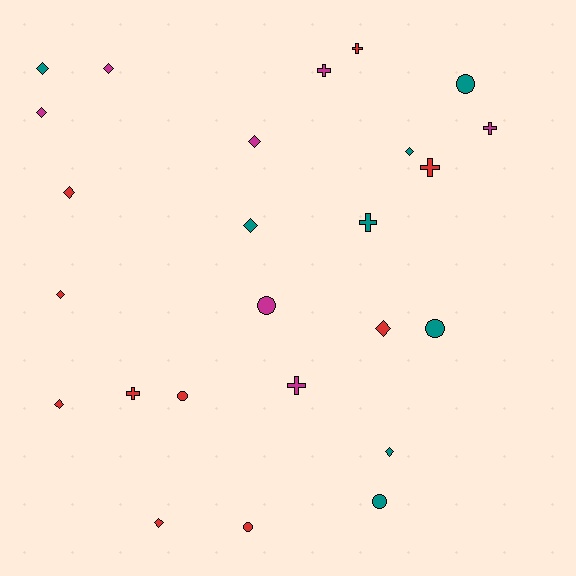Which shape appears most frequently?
Diamond, with 12 objects.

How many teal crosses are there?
There is 1 teal cross.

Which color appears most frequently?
Red, with 10 objects.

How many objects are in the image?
There are 25 objects.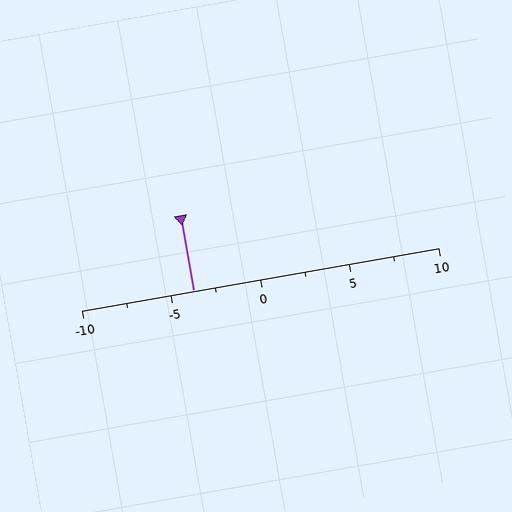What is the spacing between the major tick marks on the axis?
The major ticks are spaced 5 apart.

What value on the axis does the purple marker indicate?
The marker indicates approximately -3.8.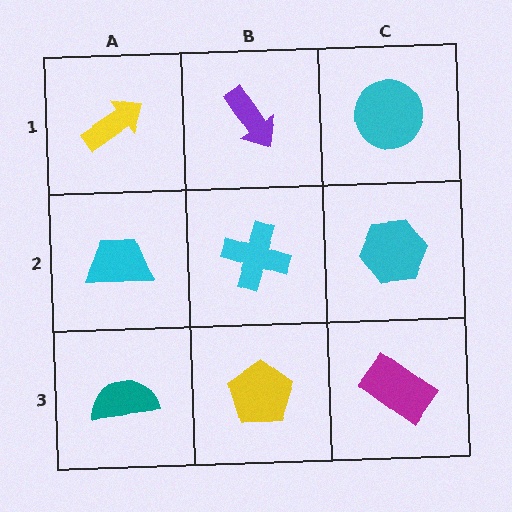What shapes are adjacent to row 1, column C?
A cyan hexagon (row 2, column C), a purple arrow (row 1, column B).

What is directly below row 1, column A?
A cyan trapezoid.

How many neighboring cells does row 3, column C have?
2.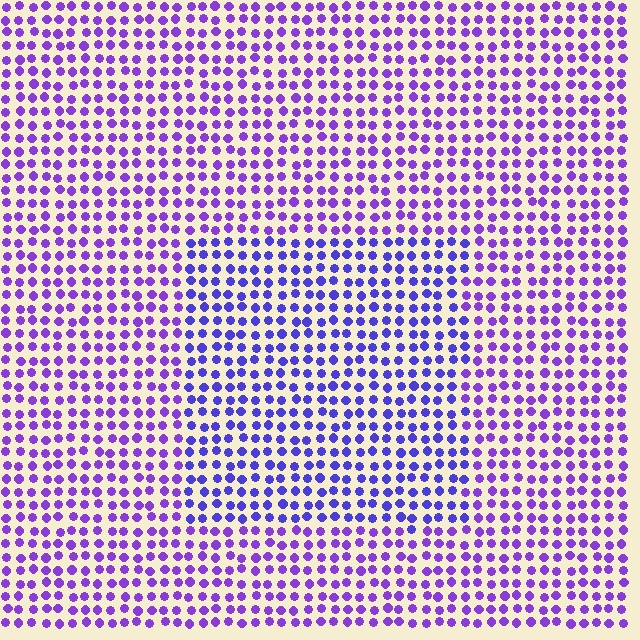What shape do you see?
I see a rectangle.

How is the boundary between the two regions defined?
The boundary is defined purely by a slight shift in hue (about 24 degrees). Spacing, size, and orientation are identical on both sides.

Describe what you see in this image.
The image is filled with small purple elements in a uniform arrangement. A rectangle-shaped region is visible where the elements are tinted to a slightly different hue, forming a subtle color boundary.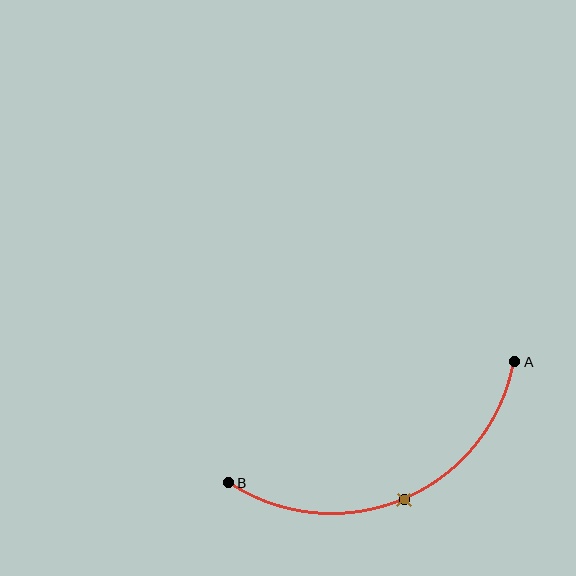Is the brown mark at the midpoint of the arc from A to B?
Yes. The brown mark lies on the arc at equal arc-length from both A and B — it is the arc midpoint.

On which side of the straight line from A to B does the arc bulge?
The arc bulges below the straight line connecting A and B.